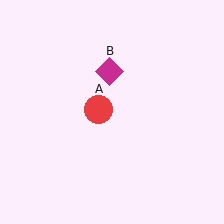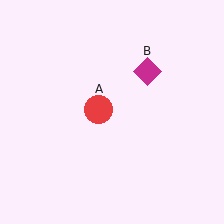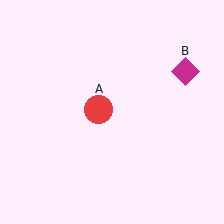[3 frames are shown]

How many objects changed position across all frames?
1 object changed position: magenta diamond (object B).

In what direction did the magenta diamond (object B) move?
The magenta diamond (object B) moved right.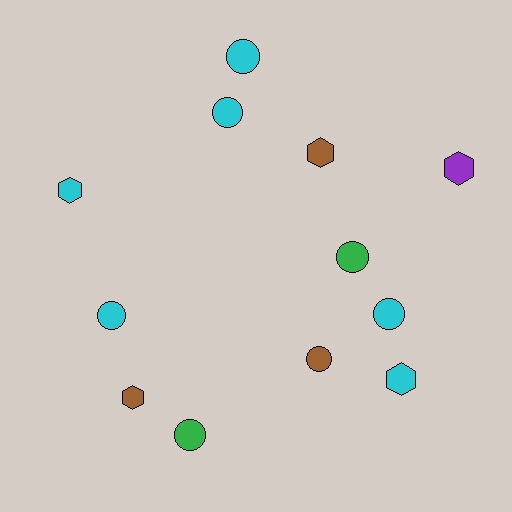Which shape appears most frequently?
Circle, with 7 objects.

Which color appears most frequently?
Cyan, with 6 objects.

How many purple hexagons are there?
There is 1 purple hexagon.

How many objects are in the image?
There are 12 objects.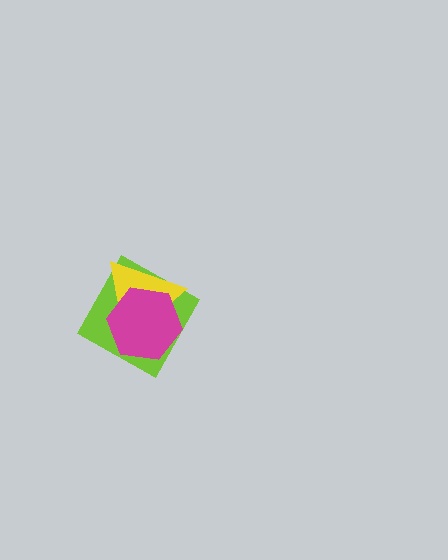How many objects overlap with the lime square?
2 objects overlap with the lime square.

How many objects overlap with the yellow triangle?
2 objects overlap with the yellow triangle.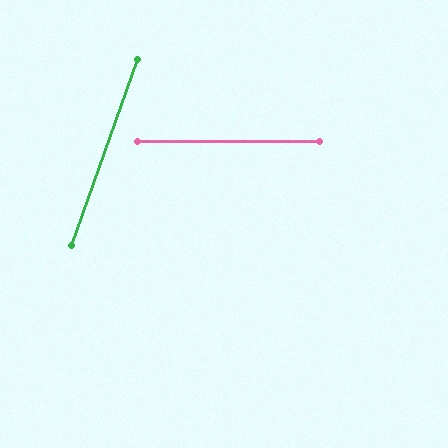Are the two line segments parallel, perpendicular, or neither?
Neither parallel nor perpendicular — they differ by about 71°.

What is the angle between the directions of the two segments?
Approximately 71 degrees.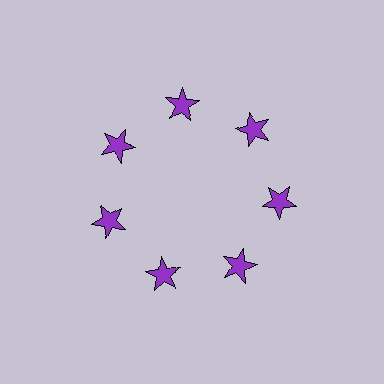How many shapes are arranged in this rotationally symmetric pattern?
There are 7 shapes, arranged in 7 groups of 1.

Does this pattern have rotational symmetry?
Yes, this pattern has 7-fold rotational symmetry. It looks the same after rotating 51 degrees around the center.